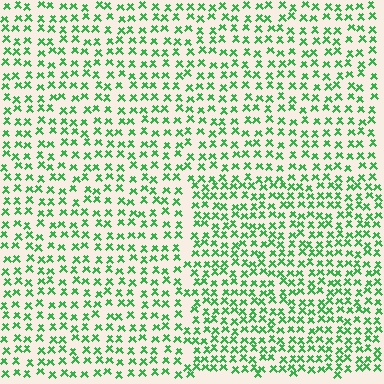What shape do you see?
I see a rectangle.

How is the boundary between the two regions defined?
The boundary is defined by a change in element density (approximately 1.4x ratio). All elements are the same color, size, and shape.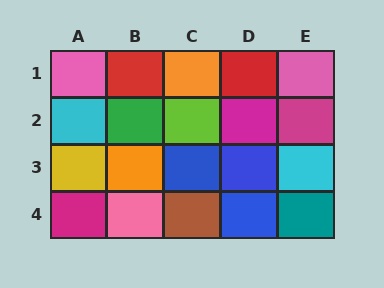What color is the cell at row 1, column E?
Pink.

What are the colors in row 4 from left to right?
Magenta, pink, brown, blue, teal.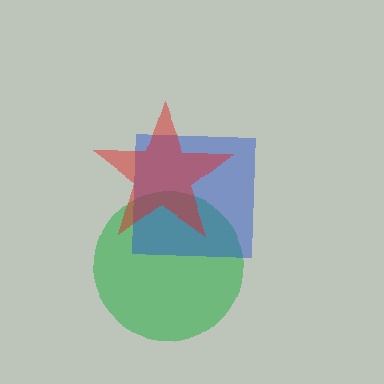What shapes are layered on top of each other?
The layered shapes are: a green circle, a blue square, a red star.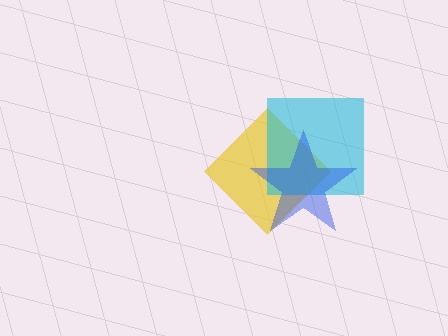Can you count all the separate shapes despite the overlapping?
Yes, there are 3 separate shapes.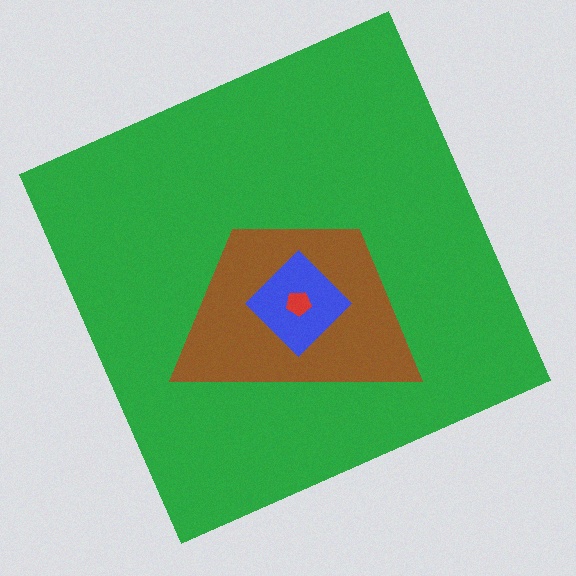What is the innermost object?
The red pentagon.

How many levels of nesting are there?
4.